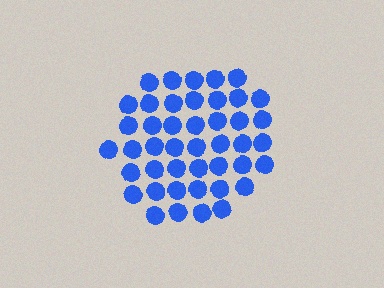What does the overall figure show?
The overall figure shows a circle.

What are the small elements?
The small elements are circles.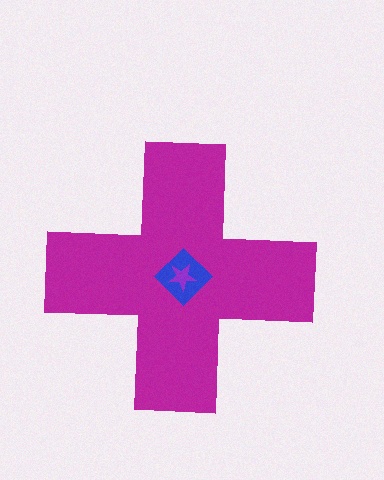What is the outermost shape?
The magenta cross.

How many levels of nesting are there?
3.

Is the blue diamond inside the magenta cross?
Yes.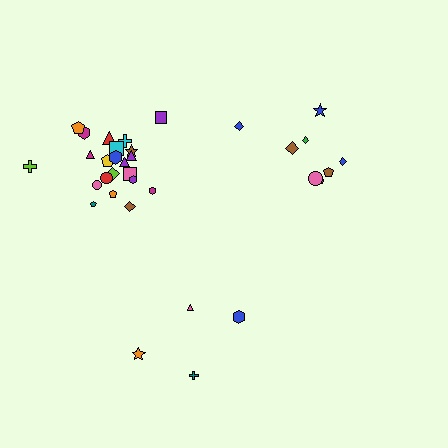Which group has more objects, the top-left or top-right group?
The top-left group.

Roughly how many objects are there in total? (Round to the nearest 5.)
Roughly 35 objects in total.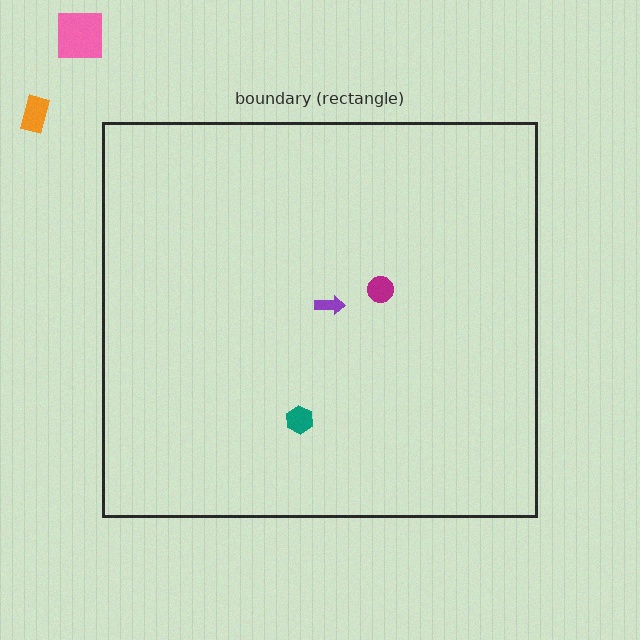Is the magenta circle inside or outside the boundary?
Inside.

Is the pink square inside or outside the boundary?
Outside.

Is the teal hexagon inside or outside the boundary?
Inside.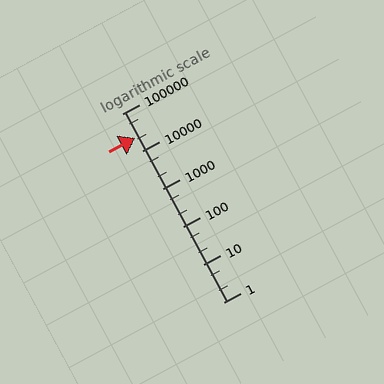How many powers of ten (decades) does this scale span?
The scale spans 5 decades, from 1 to 100000.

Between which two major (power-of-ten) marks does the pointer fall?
The pointer is between 10000 and 100000.